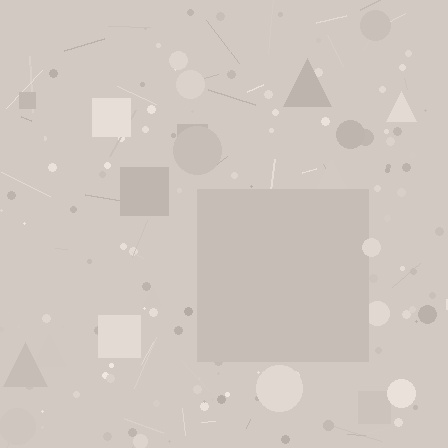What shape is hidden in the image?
A square is hidden in the image.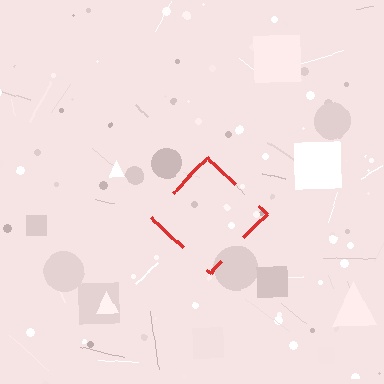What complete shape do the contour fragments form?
The contour fragments form a diamond.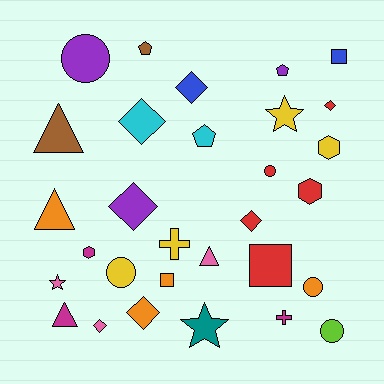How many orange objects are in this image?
There are 4 orange objects.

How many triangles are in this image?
There are 4 triangles.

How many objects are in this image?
There are 30 objects.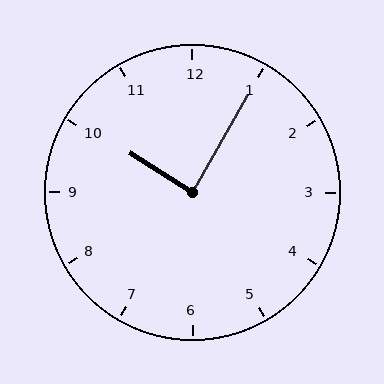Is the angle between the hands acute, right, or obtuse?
It is right.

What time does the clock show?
10:05.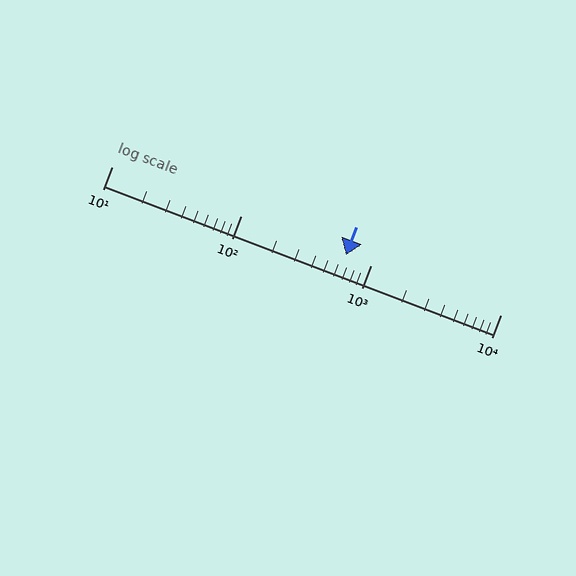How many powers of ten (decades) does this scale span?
The scale spans 3 decades, from 10 to 10000.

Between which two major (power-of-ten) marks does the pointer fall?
The pointer is between 100 and 1000.